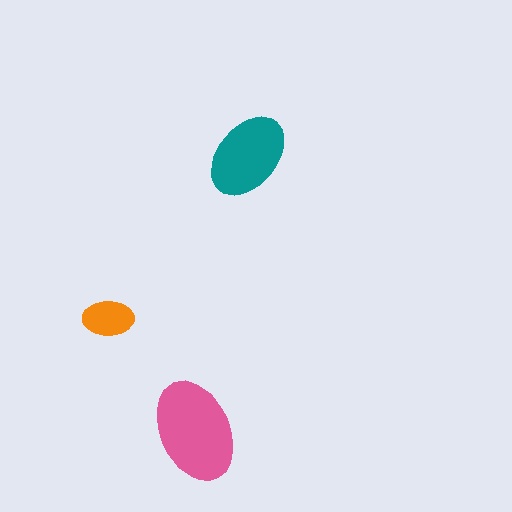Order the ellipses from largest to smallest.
the pink one, the teal one, the orange one.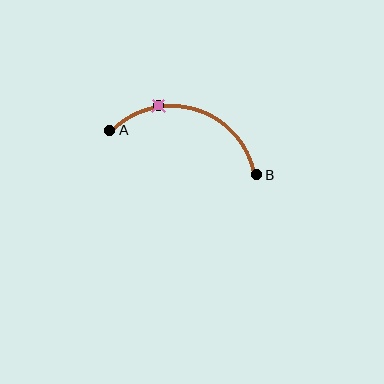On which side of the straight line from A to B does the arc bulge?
The arc bulges above the straight line connecting A and B.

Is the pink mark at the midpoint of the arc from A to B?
No. The pink mark lies on the arc but is closer to endpoint A. The arc midpoint would be at the point on the curve equidistant along the arc from both A and B.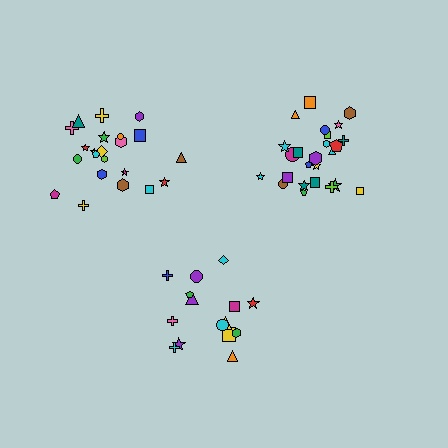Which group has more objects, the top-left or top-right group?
The top-right group.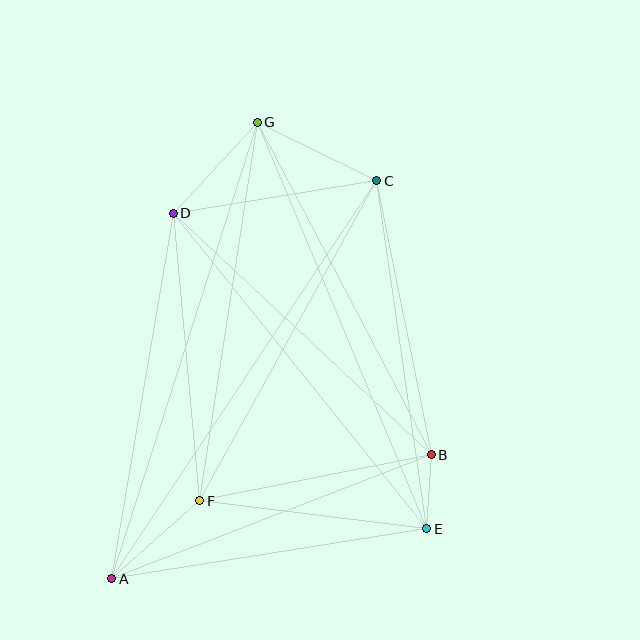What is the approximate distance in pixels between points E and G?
The distance between E and G is approximately 440 pixels.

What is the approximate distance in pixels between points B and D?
The distance between B and D is approximately 353 pixels.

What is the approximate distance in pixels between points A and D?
The distance between A and D is approximately 371 pixels.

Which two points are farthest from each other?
Points A and G are farthest from each other.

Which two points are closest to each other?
Points B and E are closest to each other.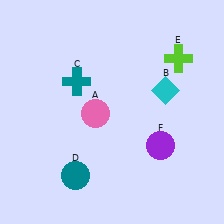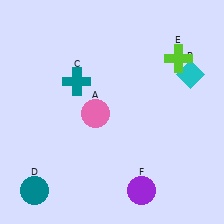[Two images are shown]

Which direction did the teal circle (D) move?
The teal circle (D) moved left.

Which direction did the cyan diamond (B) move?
The cyan diamond (B) moved right.